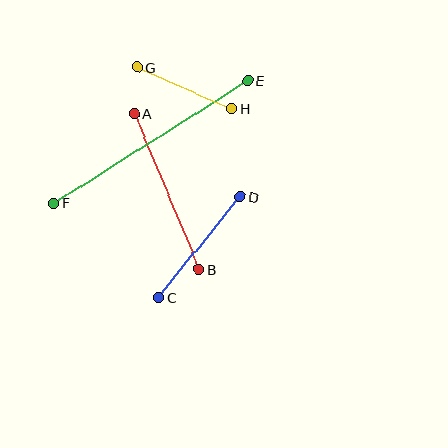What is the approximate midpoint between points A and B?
The midpoint is at approximately (167, 192) pixels.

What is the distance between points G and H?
The distance is approximately 104 pixels.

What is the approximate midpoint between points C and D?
The midpoint is at approximately (199, 247) pixels.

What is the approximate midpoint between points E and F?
The midpoint is at approximately (151, 142) pixels.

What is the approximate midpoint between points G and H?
The midpoint is at approximately (184, 88) pixels.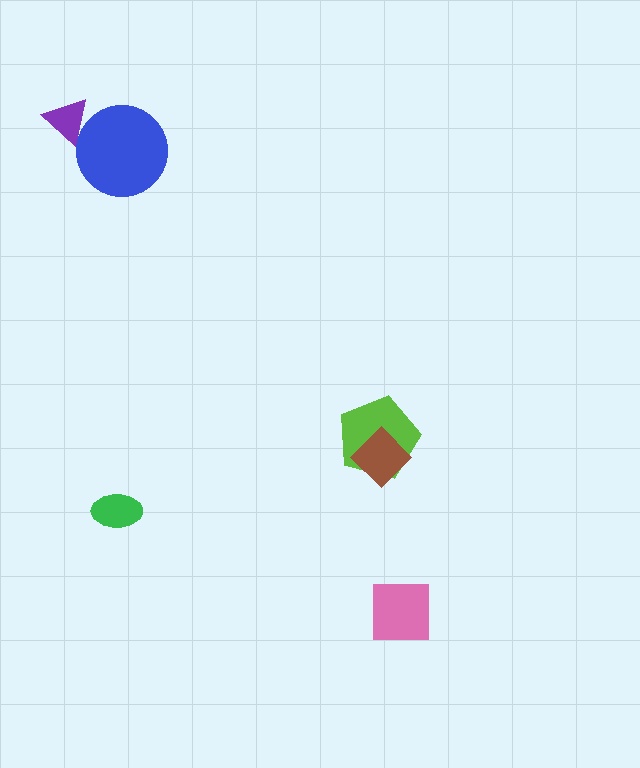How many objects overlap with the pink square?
0 objects overlap with the pink square.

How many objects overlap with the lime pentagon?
1 object overlaps with the lime pentagon.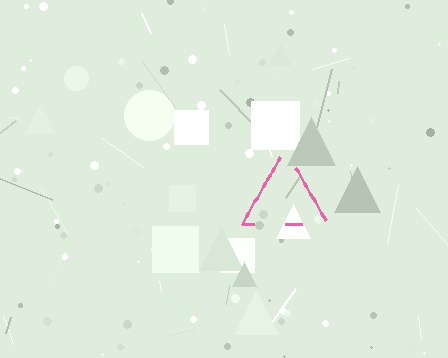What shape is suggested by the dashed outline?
The dashed outline suggests a triangle.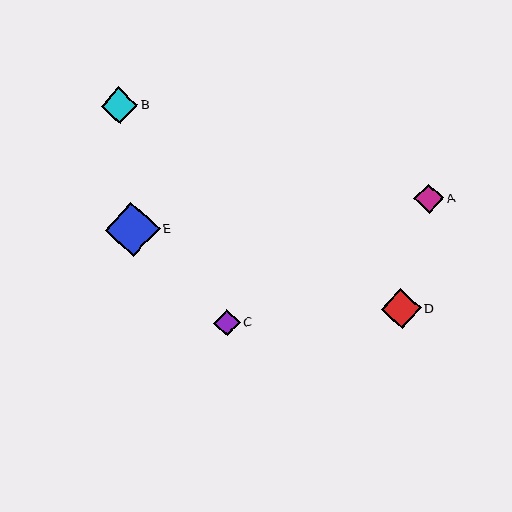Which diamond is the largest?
Diamond E is the largest with a size of approximately 54 pixels.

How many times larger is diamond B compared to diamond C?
Diamond B is approximately 1.4 times the size of diamond C.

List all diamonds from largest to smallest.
From largest to smallest: E, D, B, A, C.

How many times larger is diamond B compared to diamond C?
Diamond B is approximately 1.4 times the size of diamond C.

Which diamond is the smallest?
Diamond C is the smallest with a size of approximately 26 pixels.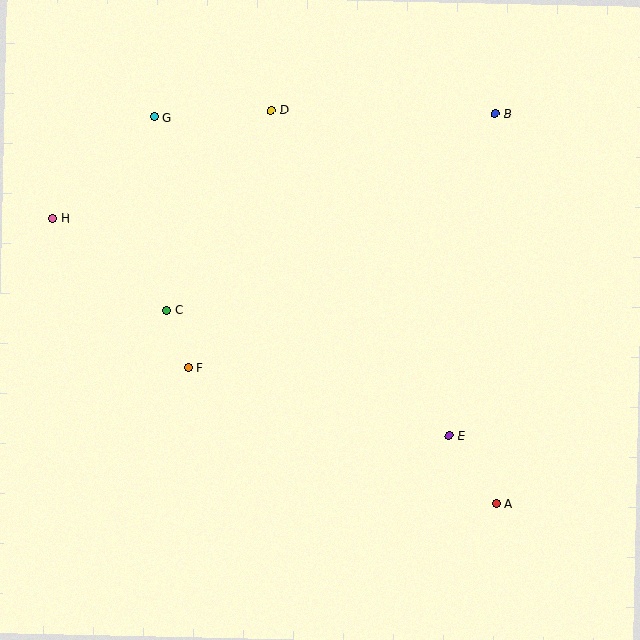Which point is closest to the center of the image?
Point F at (188, 368) is closest to the center.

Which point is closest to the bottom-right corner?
Point A is closest to the bottom-right corner.